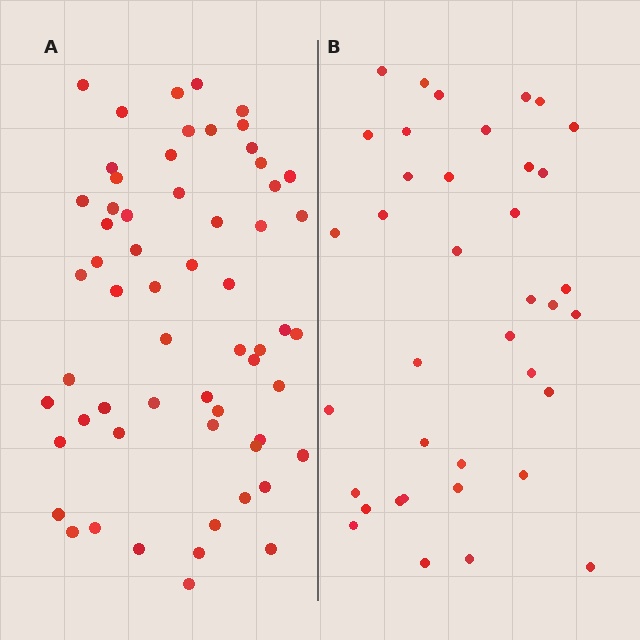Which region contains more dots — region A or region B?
Region A (the left region) has more dots.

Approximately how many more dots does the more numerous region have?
Region A has approximately 20 more dots than region B.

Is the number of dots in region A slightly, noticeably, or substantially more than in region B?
Region A has substantially more. The ratio is roughly 1.6 to 1.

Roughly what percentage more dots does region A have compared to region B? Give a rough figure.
About 60% more.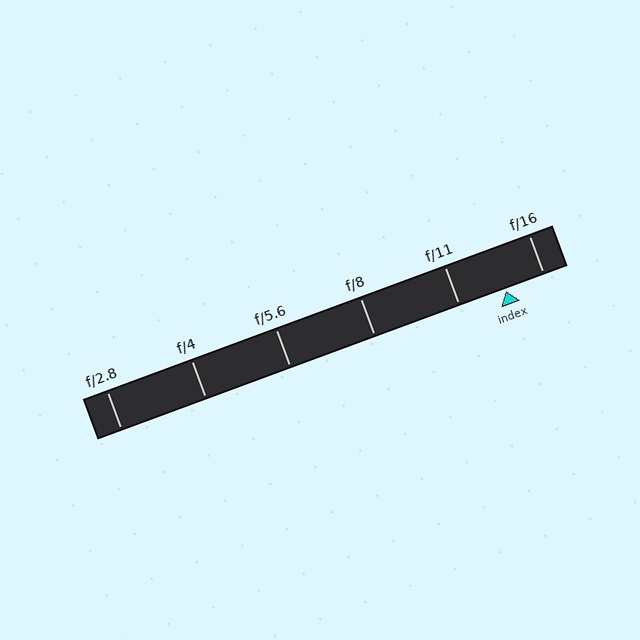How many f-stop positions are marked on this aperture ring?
There are 6 f-stop positions marked.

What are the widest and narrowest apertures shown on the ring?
The widest aperture shown is f/2.8 and the narrowest is f/16.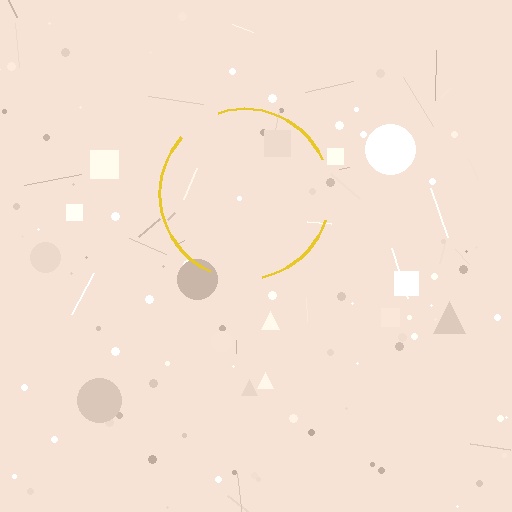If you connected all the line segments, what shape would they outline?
They would outline a circle.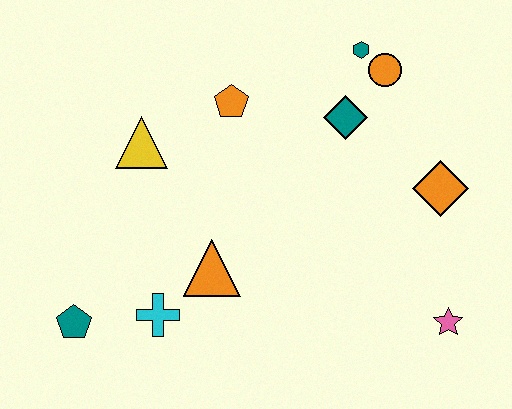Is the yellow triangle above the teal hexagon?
No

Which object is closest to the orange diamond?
The teal diamond is closest to the orange diamond.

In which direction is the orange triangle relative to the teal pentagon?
The orange triangle is to the right of the teal pentagon.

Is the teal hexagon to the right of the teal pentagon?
Yes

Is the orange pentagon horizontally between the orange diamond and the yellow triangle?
Yes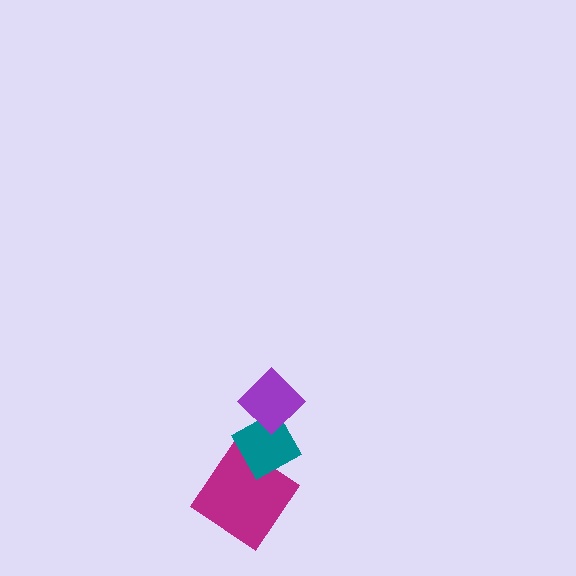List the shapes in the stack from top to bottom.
From top to bottom: the purple diamond, the teal diamond, the magenta diamond.